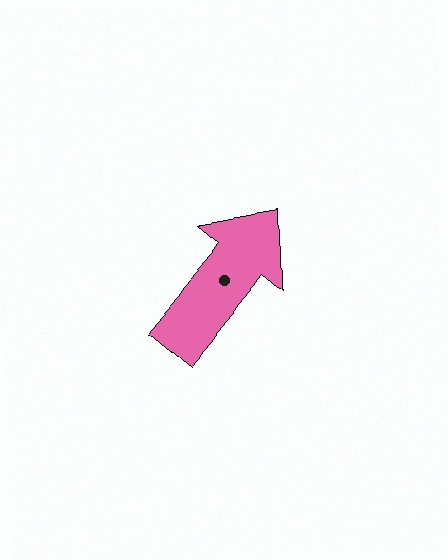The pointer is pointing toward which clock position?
Roughly 1 o'clock.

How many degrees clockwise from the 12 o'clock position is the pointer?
Approximately 39 degrees.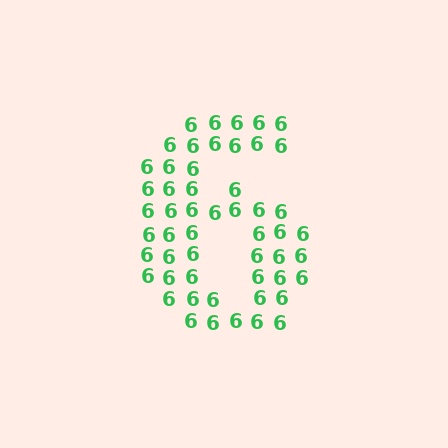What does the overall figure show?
The overall figure shows the digit 6.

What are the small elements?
The small elements are digit 6's.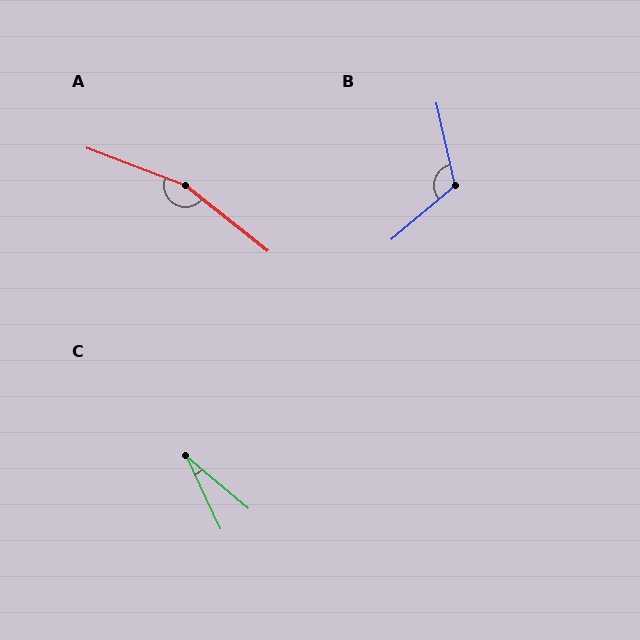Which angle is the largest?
A, at approximately 162 degrees.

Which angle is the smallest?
C, at approximately 25 degrees.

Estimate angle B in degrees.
Approximately 117 degrees.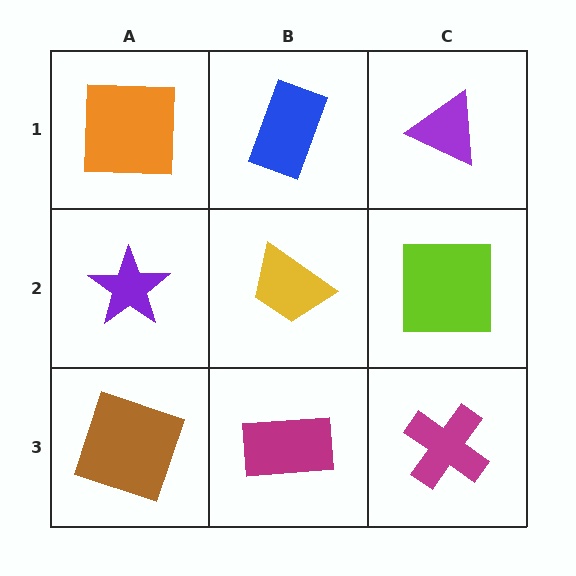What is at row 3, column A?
A brown square.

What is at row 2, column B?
A yellow trapezoid.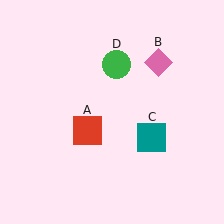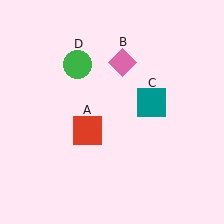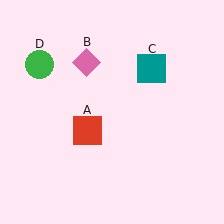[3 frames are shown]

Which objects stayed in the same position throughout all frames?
Red square (object A) remained stationary.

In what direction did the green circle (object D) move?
The green circle (object D) moved left.